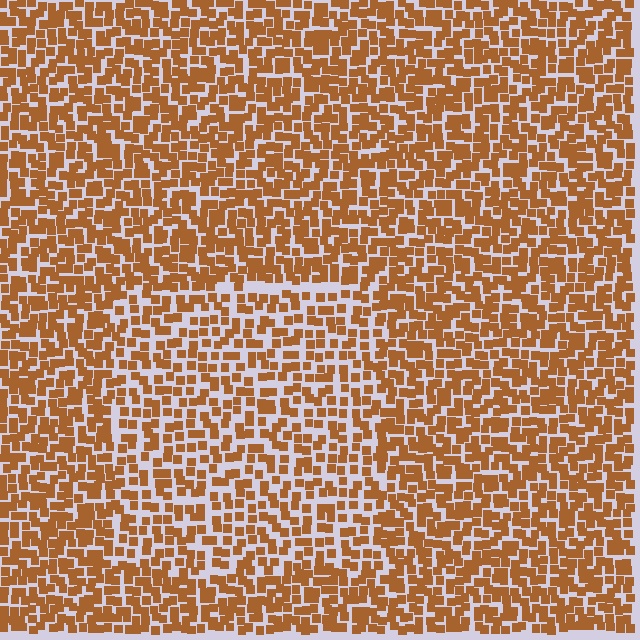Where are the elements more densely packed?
The elements are more densely packed outside the rectangle boundary.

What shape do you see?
I see a rectangle.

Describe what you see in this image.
The image contains small brown elements arranged at two different densities. A rectangle-shaped region is visible where the elements are less densely packed than the surrounding area.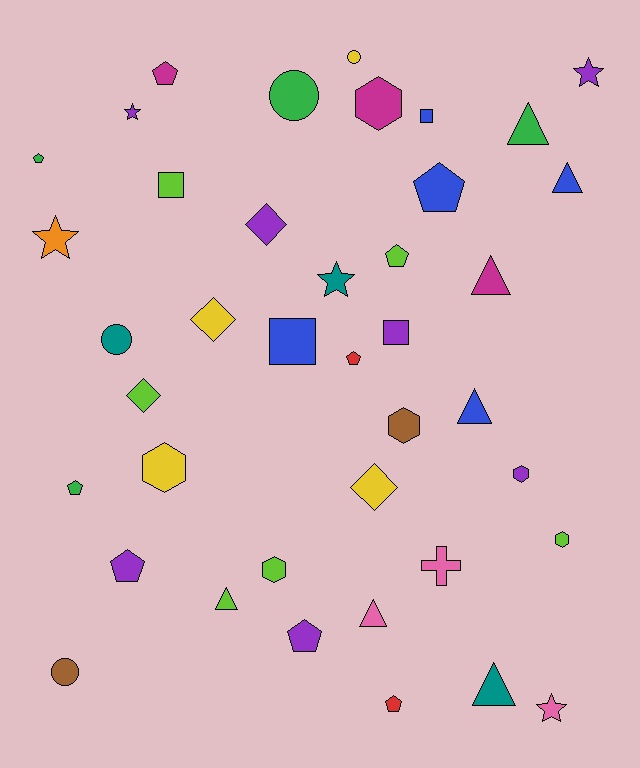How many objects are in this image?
There are 40 objects.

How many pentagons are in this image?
There are 9 pentagons.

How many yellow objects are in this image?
There are 4 yellow objects.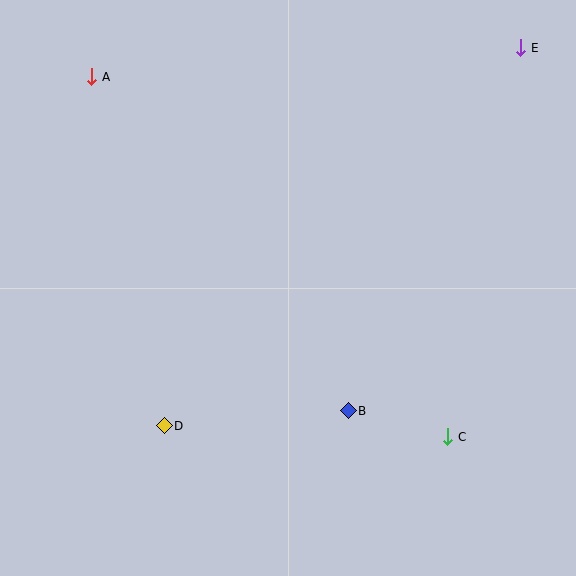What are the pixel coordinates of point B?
Point B is at (348, 411).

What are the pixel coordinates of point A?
Point A is at (92, 77).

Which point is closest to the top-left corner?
Point A is closest to the top-left corner.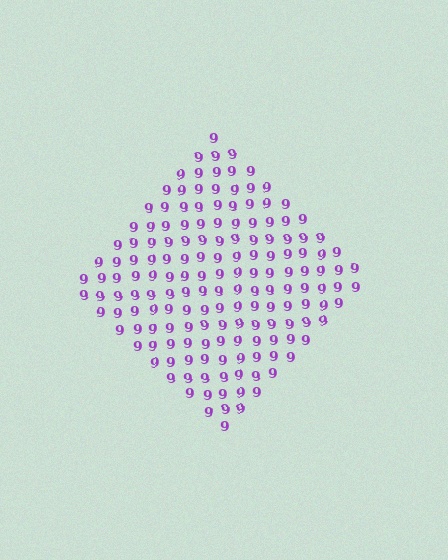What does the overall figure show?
The overall figure shows a diamond.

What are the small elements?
The small elements are digit 9's.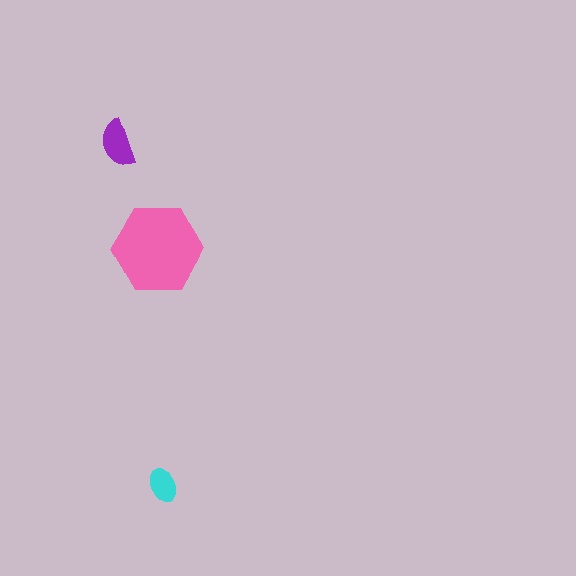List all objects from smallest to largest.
The cyan ellipse, the purple semicircle, the pink hexagon.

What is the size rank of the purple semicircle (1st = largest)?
2nd.